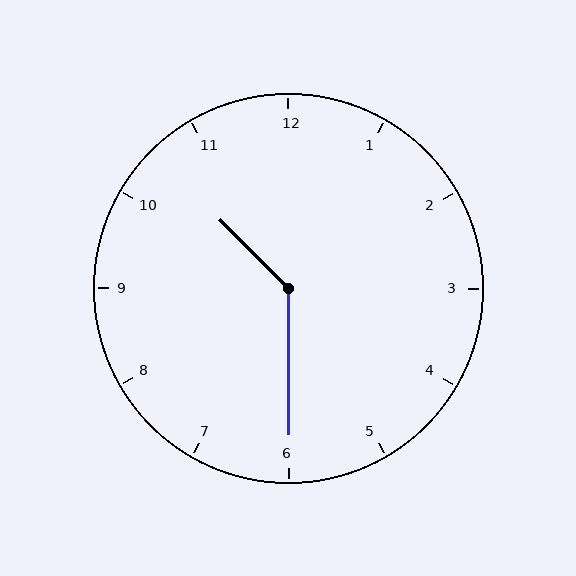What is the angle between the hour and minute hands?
Approximately 135 degrees.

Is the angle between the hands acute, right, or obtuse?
It is obtuse.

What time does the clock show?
10:30.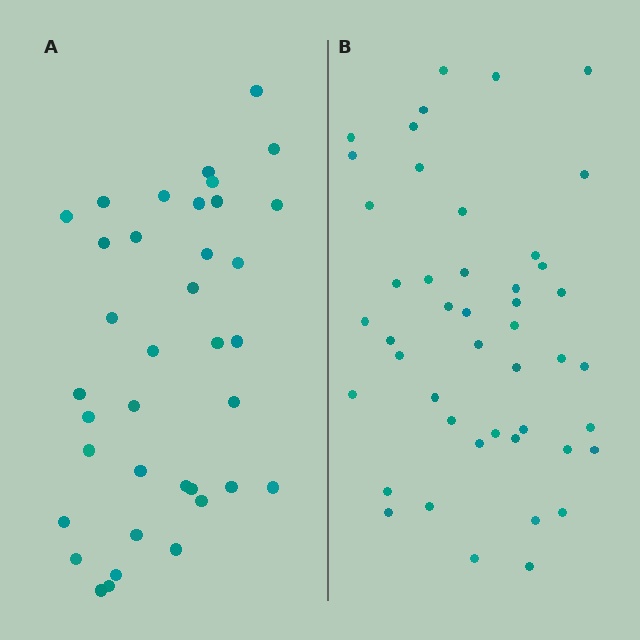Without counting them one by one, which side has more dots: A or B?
Region B (the right region) has more dots.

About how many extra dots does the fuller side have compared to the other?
Region B has roughly 8 or so more dots than region A.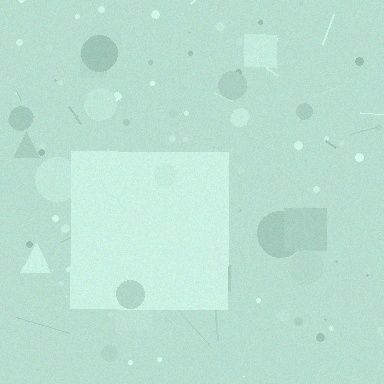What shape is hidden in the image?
A square is hidden in the image.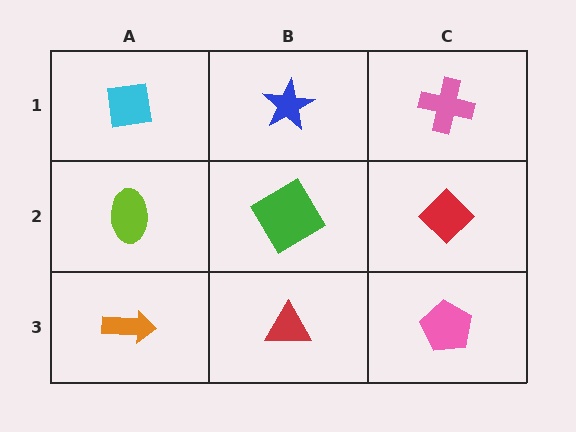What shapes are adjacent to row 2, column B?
A blue star (row 1, column B), a red triangle (row 3, column B), a lime ellipse (row 2, column A), a red diamond (row 2, column C).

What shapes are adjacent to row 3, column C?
A red diamond (row 2, column C), a red triangle (row 3, column B).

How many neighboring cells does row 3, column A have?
2.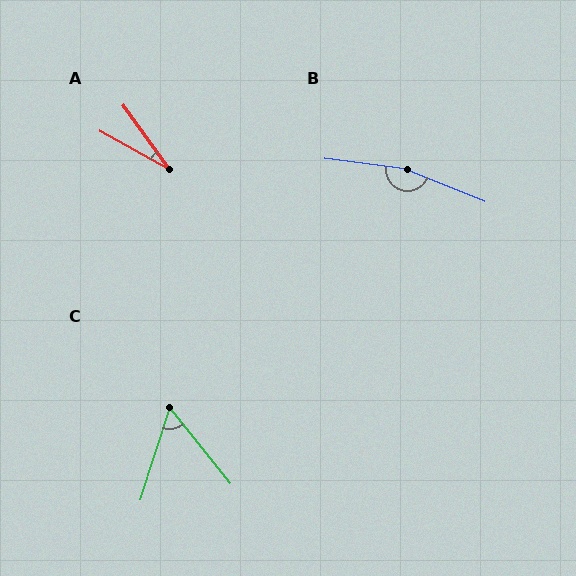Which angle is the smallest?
A, at approximately 25 degrees.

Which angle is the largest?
B, at approximately 165 degrees.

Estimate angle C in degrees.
Approximately 56 degrees.